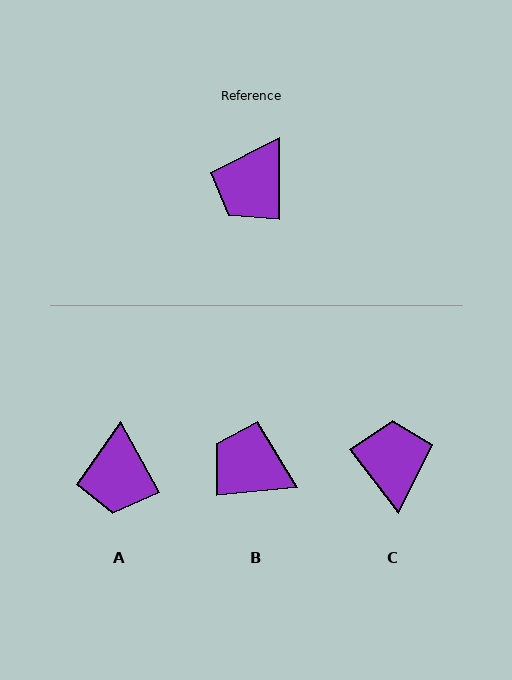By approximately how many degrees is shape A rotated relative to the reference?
Approximately 29 degrees counter-clockwise.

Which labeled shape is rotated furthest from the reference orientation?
C, about 143 degrees away.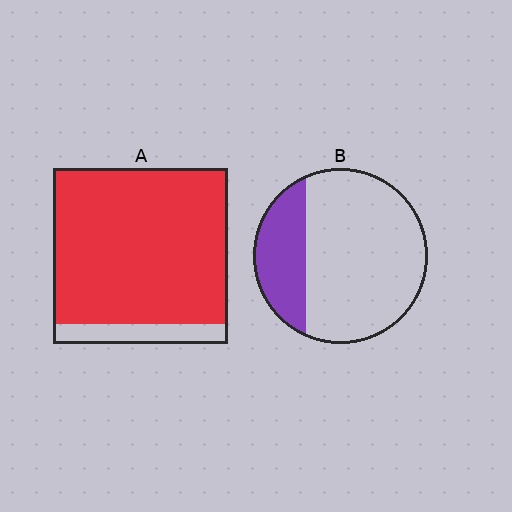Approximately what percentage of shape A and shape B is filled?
A is approximately 90% and B is approximately 25%.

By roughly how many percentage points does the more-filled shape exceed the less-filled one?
By roughly 65 percentage points (A over B).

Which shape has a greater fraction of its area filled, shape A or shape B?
Shape A.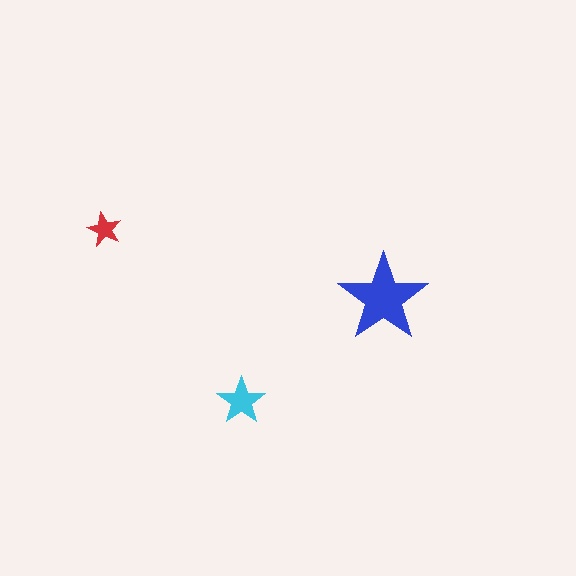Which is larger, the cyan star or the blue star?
The blue one.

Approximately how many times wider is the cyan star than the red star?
About 1.5 times wider.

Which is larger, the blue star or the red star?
The blue one.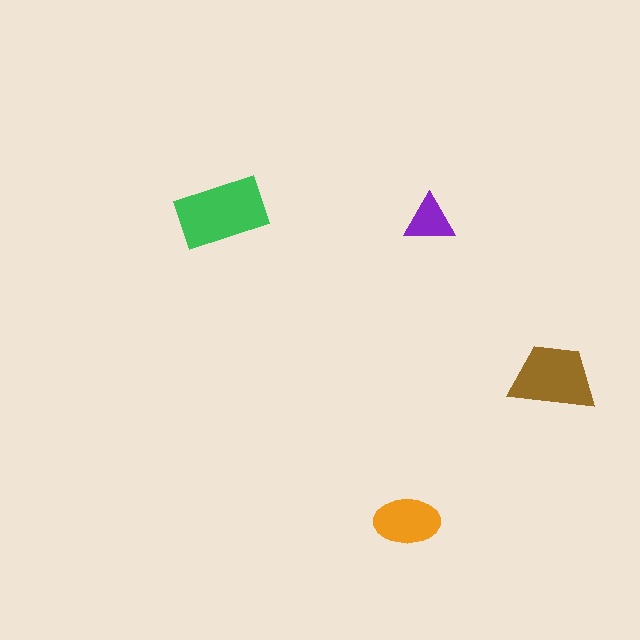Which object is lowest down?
The orange ellipse is bottommost.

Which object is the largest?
The green rectangle.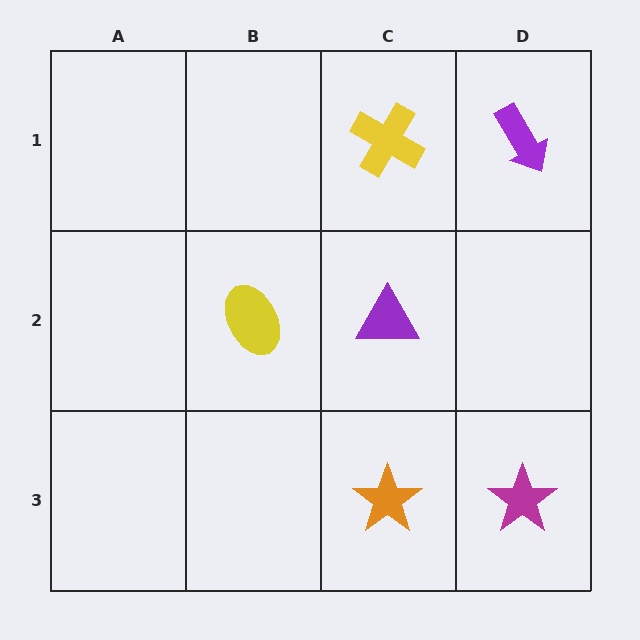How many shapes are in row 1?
2 shapes.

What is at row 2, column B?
A yellow ellipse.